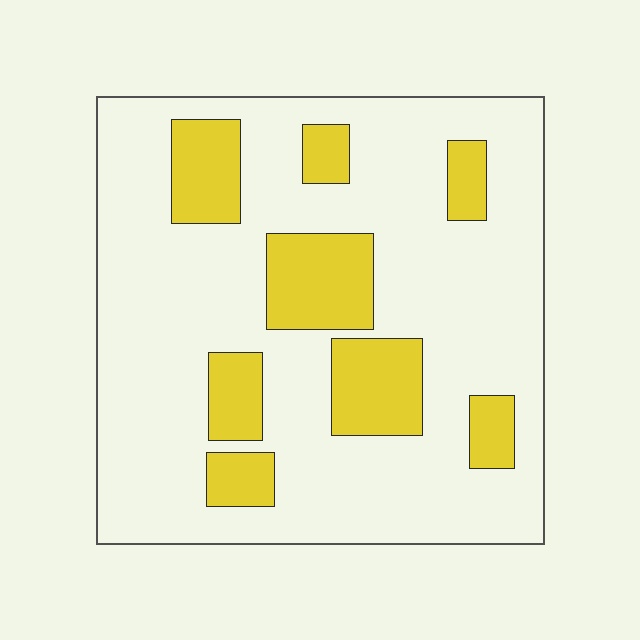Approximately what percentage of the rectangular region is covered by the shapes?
Approximately 20%.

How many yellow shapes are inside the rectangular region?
8.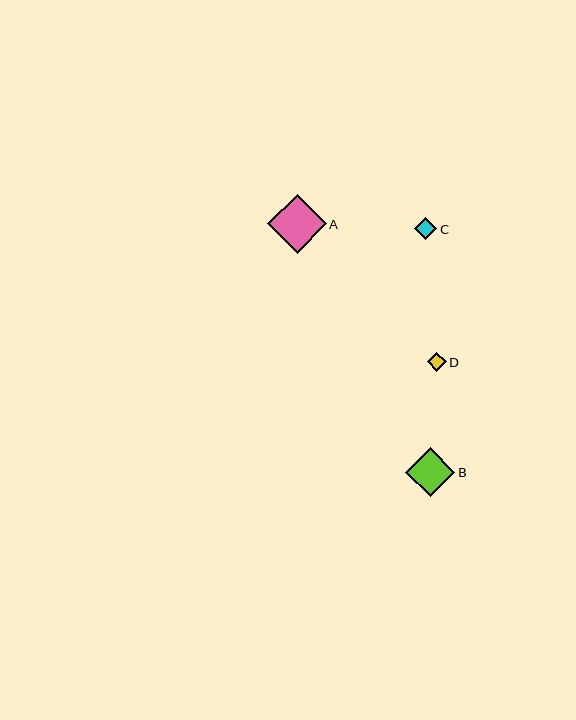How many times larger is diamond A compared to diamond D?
Diamond A is approximately 3.1 times the size of diamond D.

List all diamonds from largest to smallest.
From largest to smallest: A, B, C, D.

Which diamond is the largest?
Diamond A is the largest with a size of approximately 58 pixels.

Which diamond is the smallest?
Diamond D is the smallest with a size of approximately 19 pixels.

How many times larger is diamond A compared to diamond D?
Diamond A is approximately 3.1 times the size of diamond D.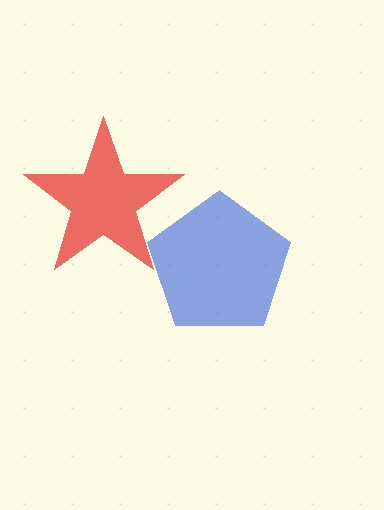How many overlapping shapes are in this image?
There are 2 overlapping shapes in the image.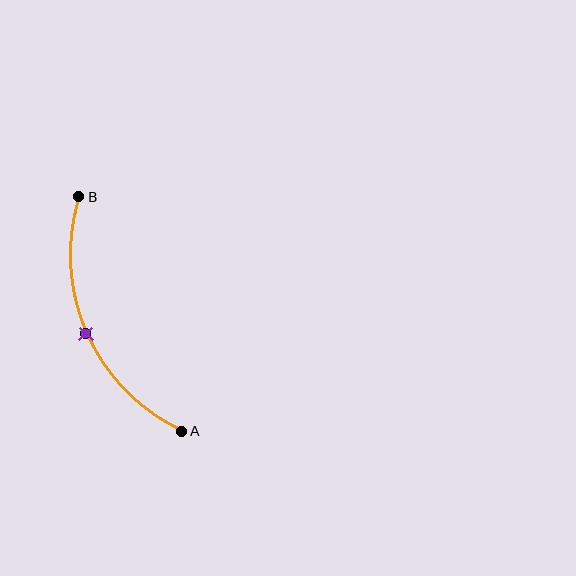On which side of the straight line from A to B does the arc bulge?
The arc bulges to the left of the straight line connecting A and B.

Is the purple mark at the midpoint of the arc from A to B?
Yes. The purple mark lies on the arc at equal arc-length from both A and B — it is the arc midpoint.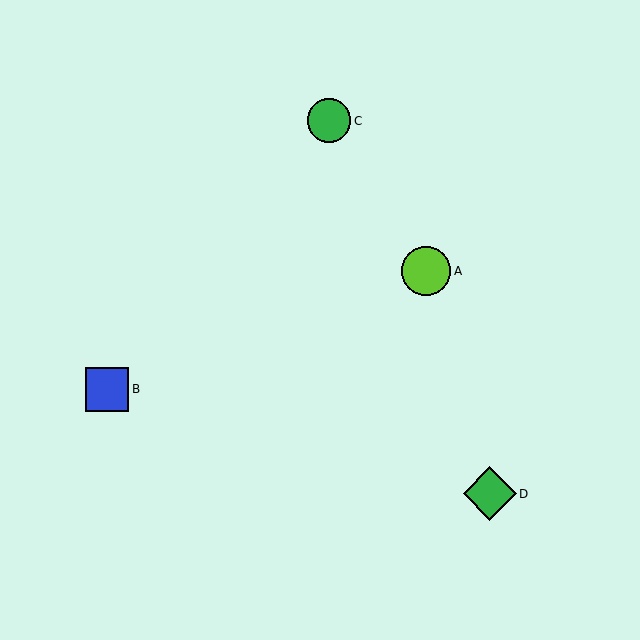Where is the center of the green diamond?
The center of the green diamond is at (490, 494).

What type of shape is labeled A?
Shape A is a lime circle.